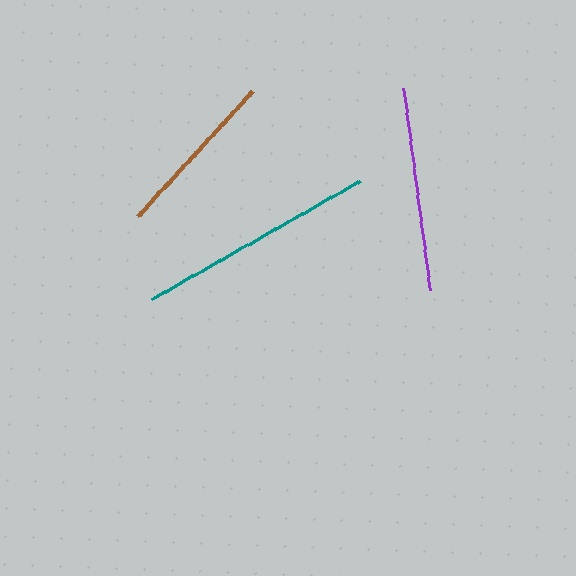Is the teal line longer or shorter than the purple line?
The teal line is longer than the purple line.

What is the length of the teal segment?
The teal segment is approximately 240 pixels long.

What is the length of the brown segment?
The brown segment is approximately 170 pixels long.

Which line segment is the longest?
The teal line is the longest at approximately 240 pixels.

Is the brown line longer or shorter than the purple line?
The purple line is longer than the brown line.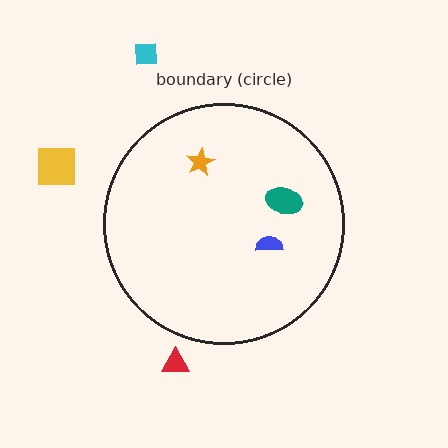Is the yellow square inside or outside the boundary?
Outside.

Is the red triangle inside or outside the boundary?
Outside.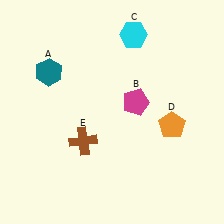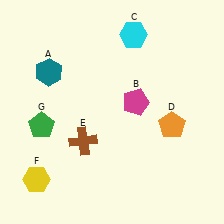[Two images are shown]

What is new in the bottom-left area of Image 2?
A green pentagon (G) was added in the bottom-left area of Image 2.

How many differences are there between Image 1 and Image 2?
There are 2 differences between the two images.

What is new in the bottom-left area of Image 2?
A yellow hexagon (F) was added in the bottom-left area of Image 2.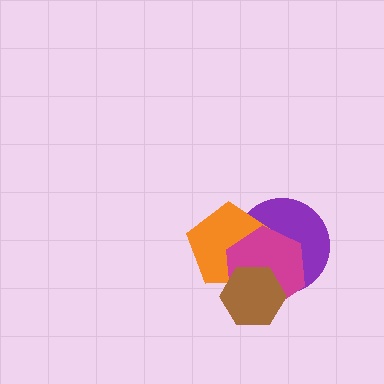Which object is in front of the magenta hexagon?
The brown hexagon is in front of the magenta hexagon.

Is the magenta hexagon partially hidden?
Yes, it is partially covered by another shape.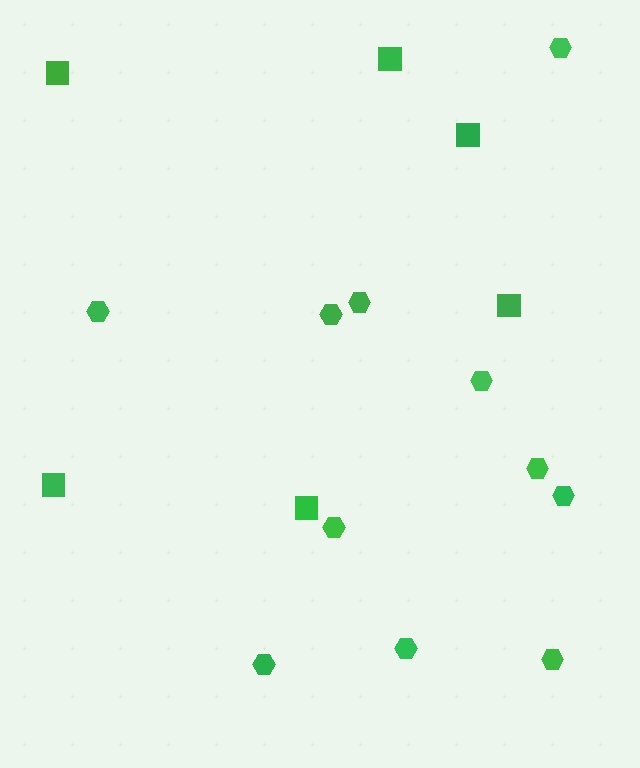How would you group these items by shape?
There are 2 groups: one group of squares (6) and one group of hexagons (11).